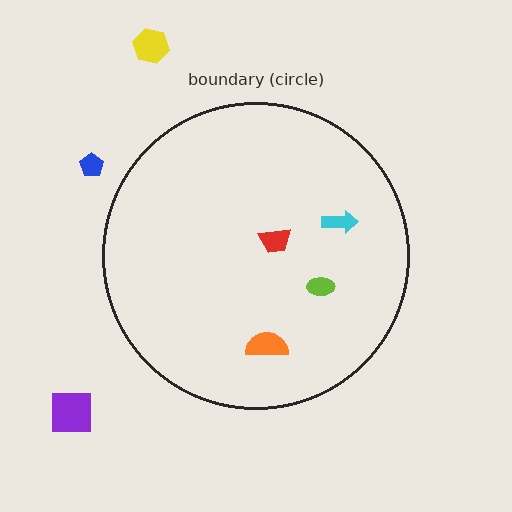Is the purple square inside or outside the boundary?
Outside.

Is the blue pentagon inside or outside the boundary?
Outside.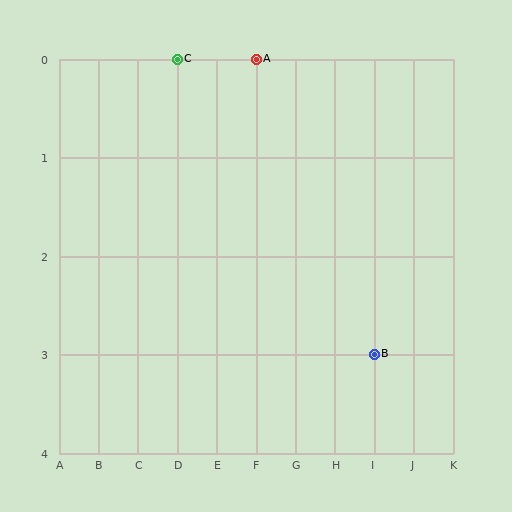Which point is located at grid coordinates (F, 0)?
Point A is at (F, 0).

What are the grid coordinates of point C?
Point C is at grid coordinates (D, 0).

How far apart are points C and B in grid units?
Points C and B are 5 columns and 3 rows apart (about 5.8 grid units diagonally).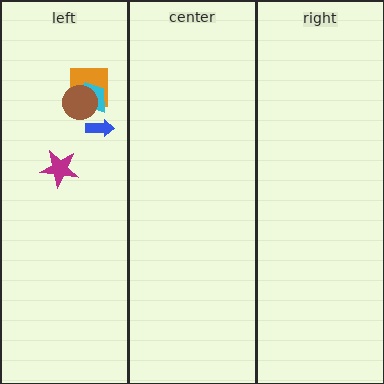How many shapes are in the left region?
5.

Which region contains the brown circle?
The left region.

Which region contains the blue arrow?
The left region.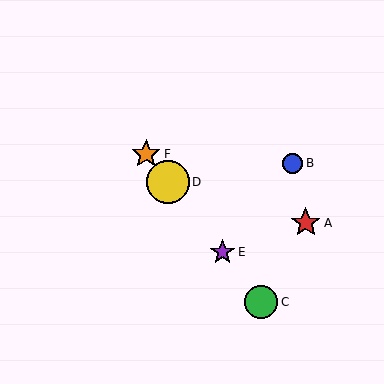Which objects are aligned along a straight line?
Objects C, D, E, F are aligned along a straight line.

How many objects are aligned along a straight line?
4 objects (C, D, E, F) are aligned along a straight line.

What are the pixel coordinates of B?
Object B is at (293, 163).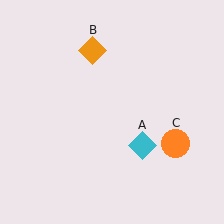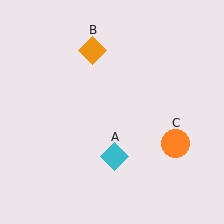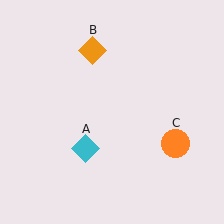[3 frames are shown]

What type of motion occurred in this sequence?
The cyan diamond (object A) rotated clockwise around the center of the scene.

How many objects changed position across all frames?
1 object changed position: cyan diamond (object A).